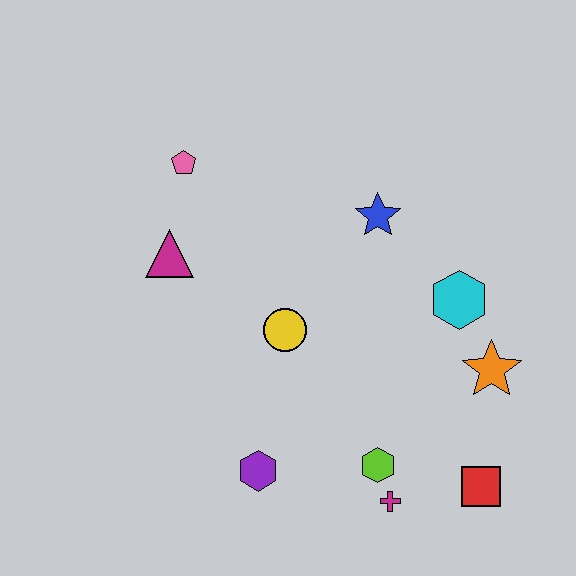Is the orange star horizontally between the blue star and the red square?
No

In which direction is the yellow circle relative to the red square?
The yellow circle is to the left of the red square.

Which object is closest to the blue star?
The cyan hexagon is closest to the blue star.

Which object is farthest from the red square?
The pink pentagon is farthest from the red square.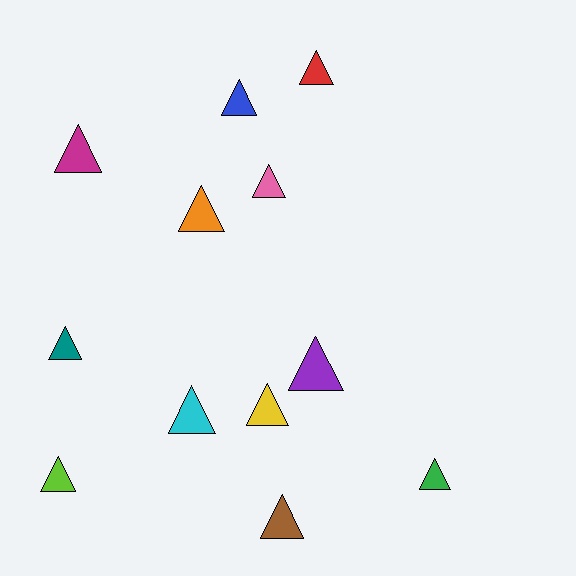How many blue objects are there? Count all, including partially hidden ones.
There is 1 blue object.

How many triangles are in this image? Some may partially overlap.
There are 12 triangles.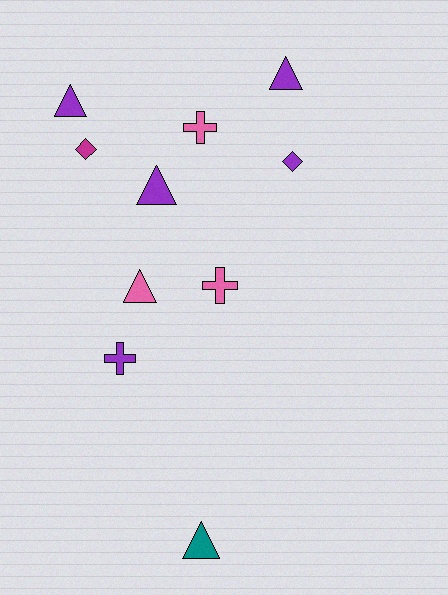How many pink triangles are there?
There is 1 pink triangle.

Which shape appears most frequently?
Triangle, with 5 objects.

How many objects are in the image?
There are 10 objects.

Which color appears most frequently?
Purple, with 5 objects.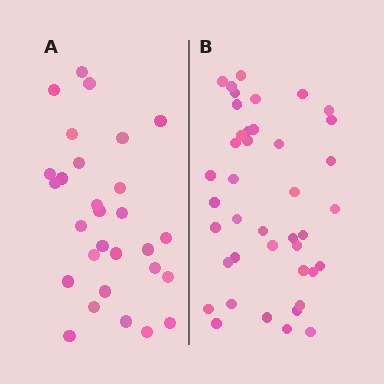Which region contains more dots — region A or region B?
Region B (the right region) has more dots.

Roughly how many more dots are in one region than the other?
Region B has roughly 12 or so more dots than region A.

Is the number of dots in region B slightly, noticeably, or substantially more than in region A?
Region B has noticeably more, but not dramatically so. The ratio is roughly 1.4 to 1.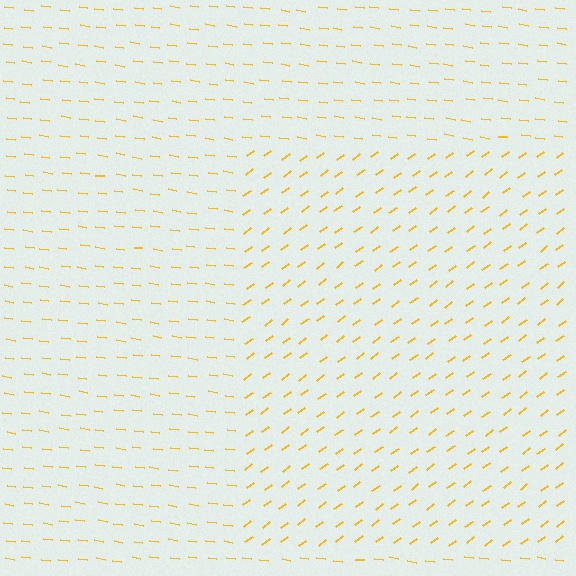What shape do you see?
I see a rectangle.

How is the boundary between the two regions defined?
The boundary is defined purely by a change in line orientation (approximately 45 degrees difference). All lines are the same color and thickness.